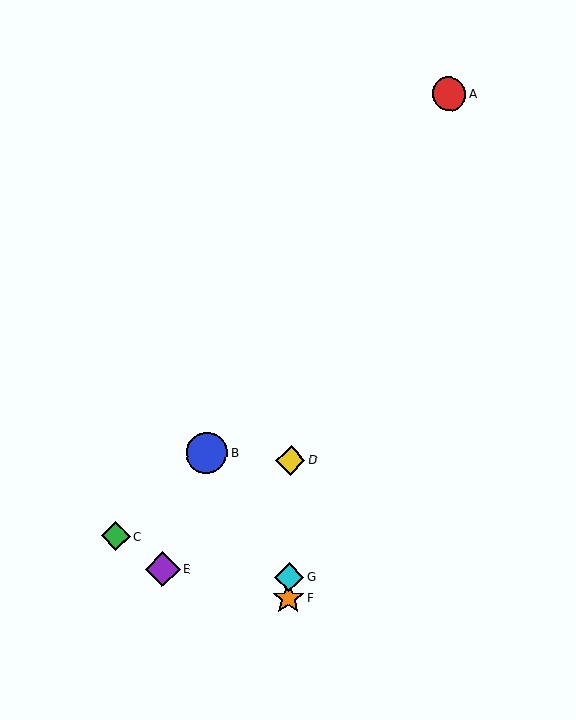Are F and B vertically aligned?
No, F is at x≈289 and B is at x≈207.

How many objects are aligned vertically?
3 objects (D, F, G) are aligned vertically.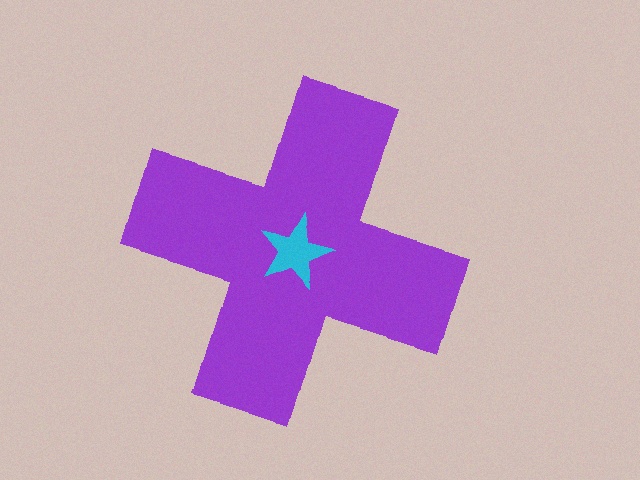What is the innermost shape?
The cyan star.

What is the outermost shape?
The purple cross.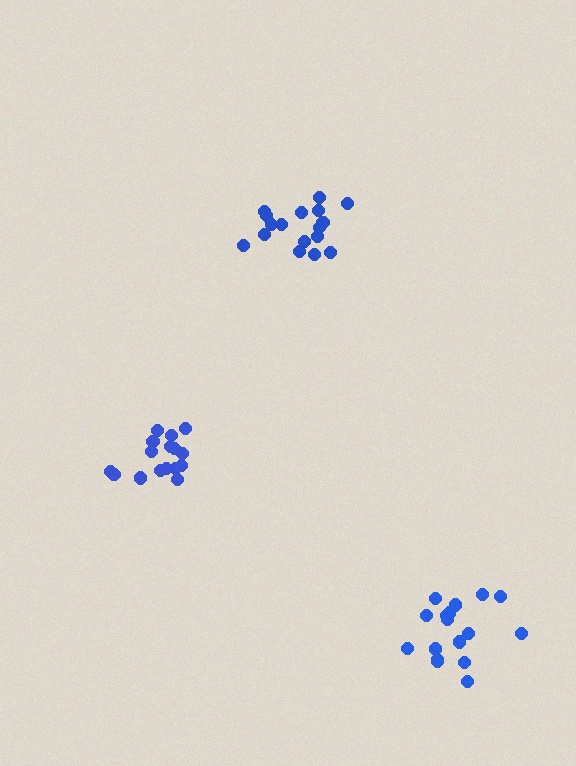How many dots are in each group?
Group 1: 17 dots, Group 2: 17 dots, Group 3: 17 dots (51 total).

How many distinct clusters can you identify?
There are 3 distinct clusters.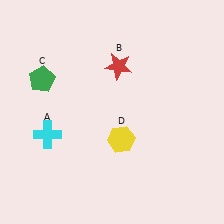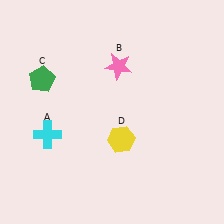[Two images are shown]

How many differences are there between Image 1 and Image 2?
There is 1 difference between the two images.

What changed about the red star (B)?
In Image 1, B is red. In Image 2, it changed to pink.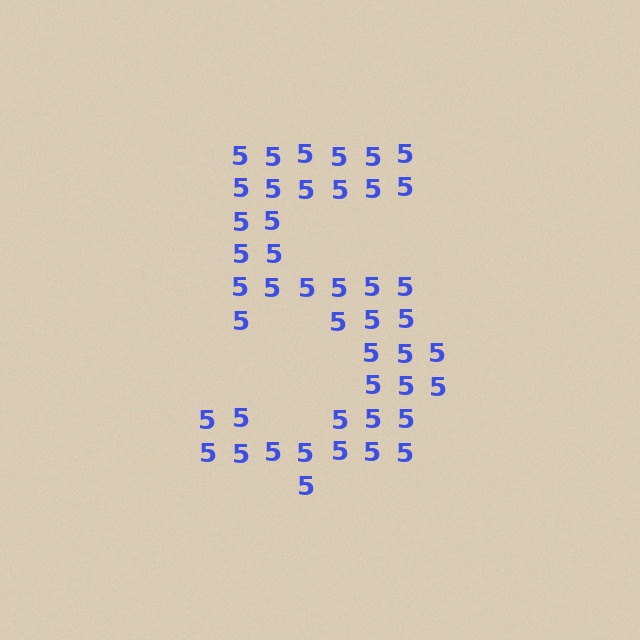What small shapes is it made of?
It is made of small digit 5's.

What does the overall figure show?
The overall figure shows the digit 5.